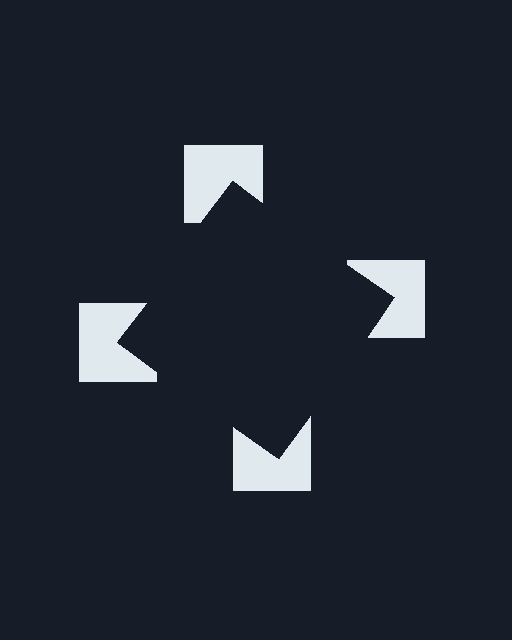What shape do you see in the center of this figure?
An illusory square — its edges are inferred from the aligned wedge cuts in the notched squares, not physically drawn.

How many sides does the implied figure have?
4 sides.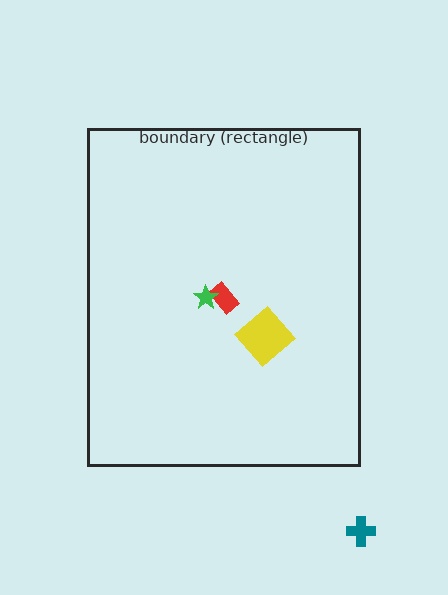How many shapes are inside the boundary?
3 inside, 1 outside.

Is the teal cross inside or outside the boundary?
Outside.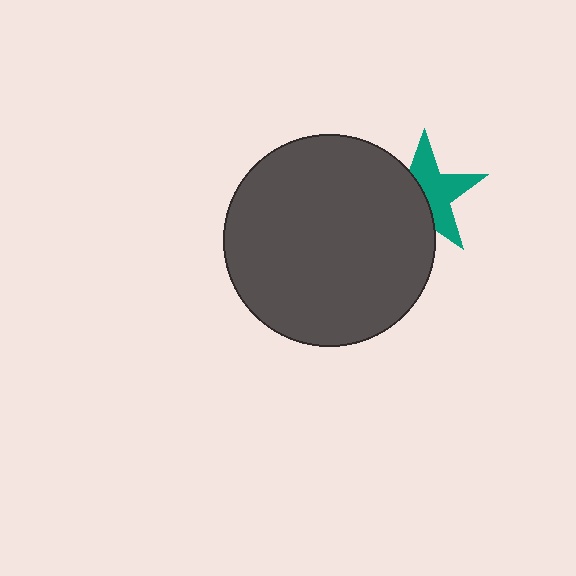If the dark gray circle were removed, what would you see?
You would see the complete teal star.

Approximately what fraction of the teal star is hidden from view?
Roughly 46% of the teal star is hidden behind the dark gray circle.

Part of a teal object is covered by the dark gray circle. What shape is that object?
It is a star.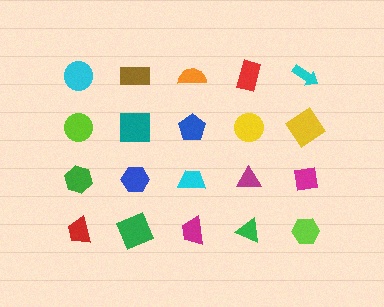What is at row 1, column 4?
A red rectangle.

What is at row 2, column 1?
A lime circle.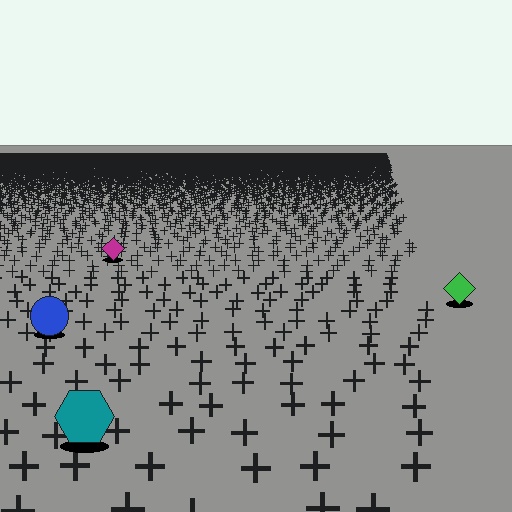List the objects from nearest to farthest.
From nearest to farthest: the teal hexagon, the blue circle, the green diamond, the magenta diamond.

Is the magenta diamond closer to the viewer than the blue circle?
No. The blue circle is closer — you can tell from the texture gradient: the ground texture is coarser near it.